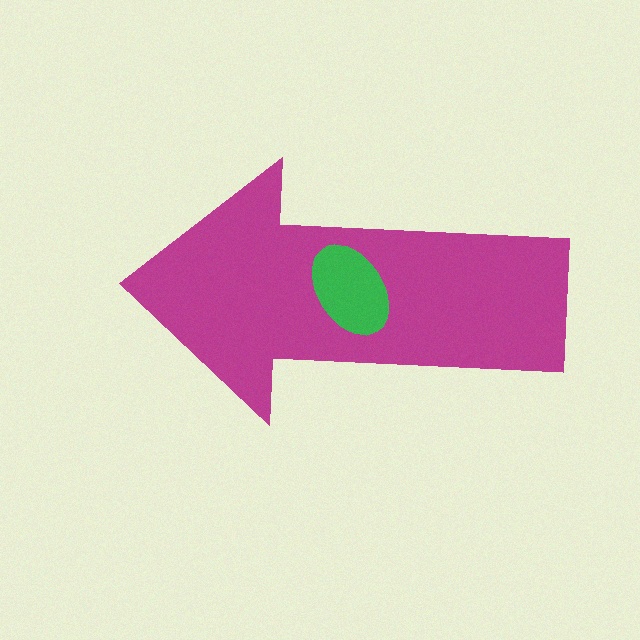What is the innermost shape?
The green ellipse.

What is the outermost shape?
The magenta arrow.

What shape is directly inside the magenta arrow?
The green ellipse.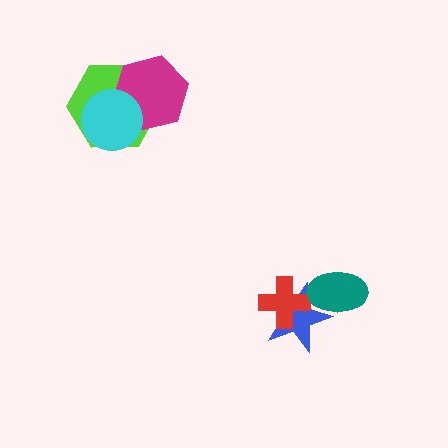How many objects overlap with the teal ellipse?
1 object overlaps with the teal ellipse.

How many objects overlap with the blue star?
2 objects overlap with the blue star.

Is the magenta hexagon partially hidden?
Yes, it is partially covered by another shape.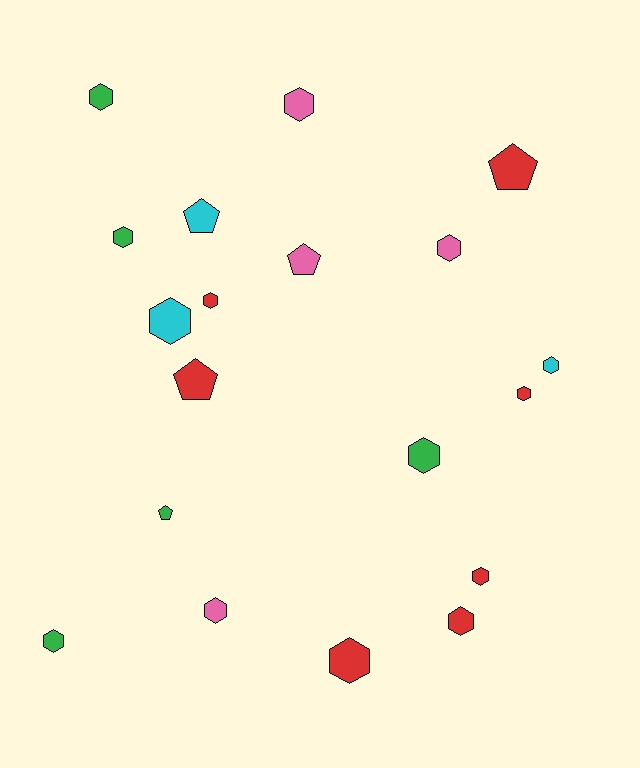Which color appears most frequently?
Red, with 7 objects.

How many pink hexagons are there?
There are 3 pink hexagons.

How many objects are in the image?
There are 19 objects.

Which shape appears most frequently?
Hexagon, with 14 objects.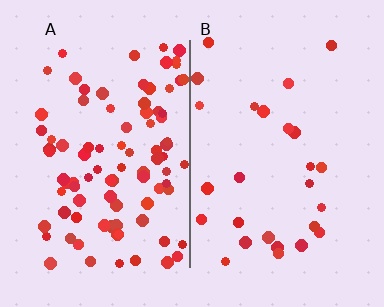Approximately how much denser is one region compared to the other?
Approximately 3.4× — region A over region B.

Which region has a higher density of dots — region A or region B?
A (the left).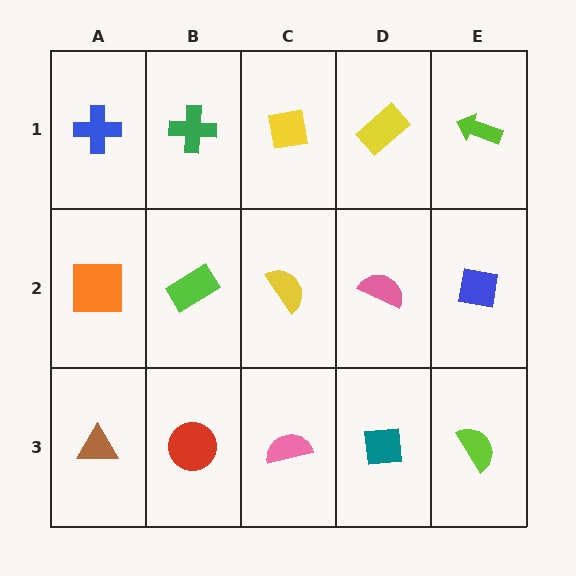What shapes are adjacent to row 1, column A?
An orange square (row 2, column A), a green cross (row 1, column B).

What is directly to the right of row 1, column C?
A yellow rectangle.